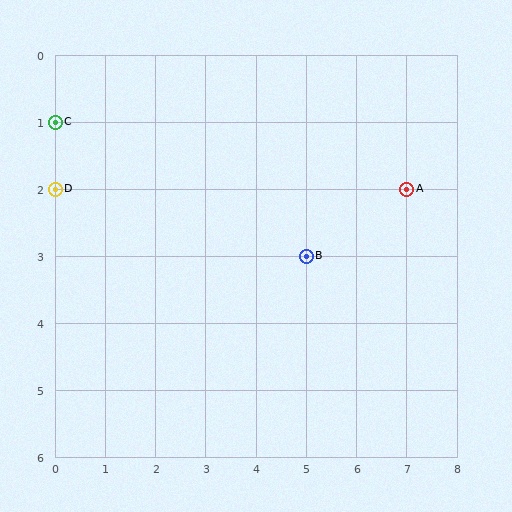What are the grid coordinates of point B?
Point B is at grid coordinates (5, 3).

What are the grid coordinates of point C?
Point C is at grid coordinates (0, 1).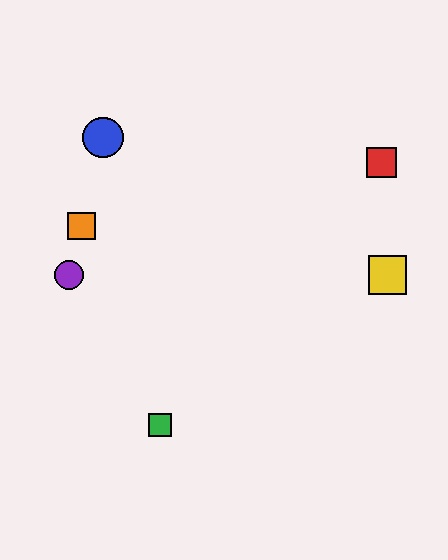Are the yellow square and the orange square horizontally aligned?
No, the yellow square is at y≈275 and the orange square is at y≈226.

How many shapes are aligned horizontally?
2 shapes (the yellow square, the purple circle) are aligned horizontally.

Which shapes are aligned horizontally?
The yellow square, the purple circle are aligned horizontally.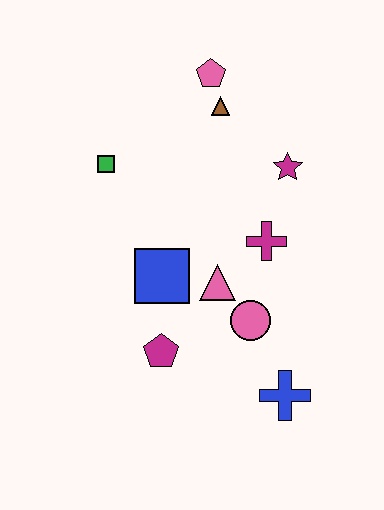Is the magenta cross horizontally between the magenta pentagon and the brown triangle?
No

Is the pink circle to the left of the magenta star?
Yes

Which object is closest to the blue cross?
The pink circle is closest to the blue cross.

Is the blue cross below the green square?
Yes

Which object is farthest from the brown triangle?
The blue cross is farthest from the brown triangle.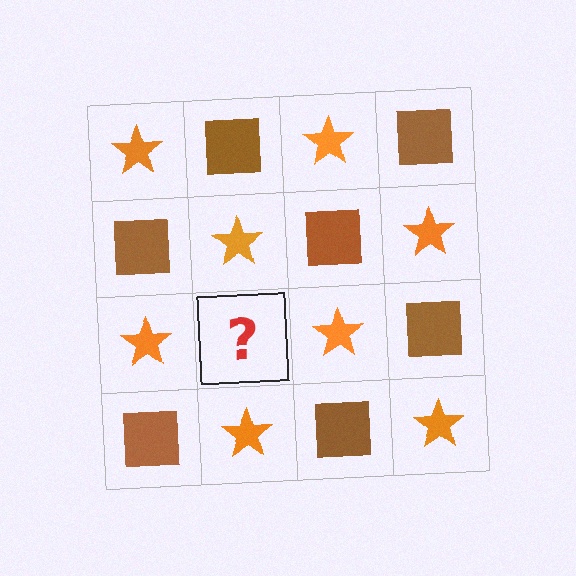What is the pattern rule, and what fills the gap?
The rule is that it alternates orange star and brown square in a checkerboard pattern. The gap should be filled with a brown square.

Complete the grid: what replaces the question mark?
The question mark should be replaced with a brown square.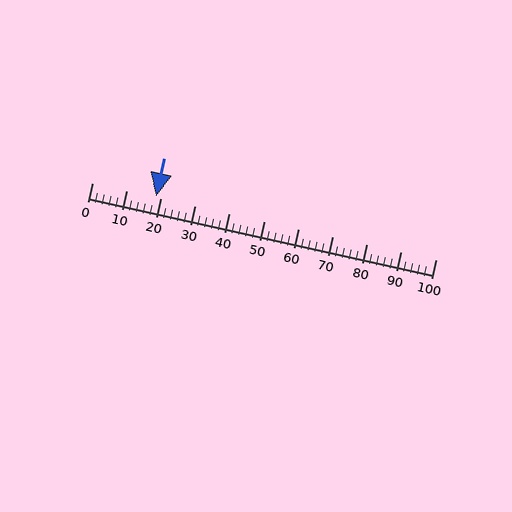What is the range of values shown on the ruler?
The ruler shows values from 0 to 100.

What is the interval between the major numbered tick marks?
The major tick marks are spaced 10 units apart.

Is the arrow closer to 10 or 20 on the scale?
The arrow is closer to 20.